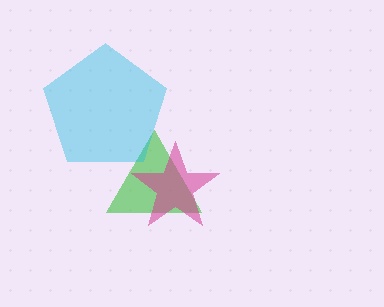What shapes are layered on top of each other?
The layered shapes are: a green triangle, a magenta star, a cyan pentagon.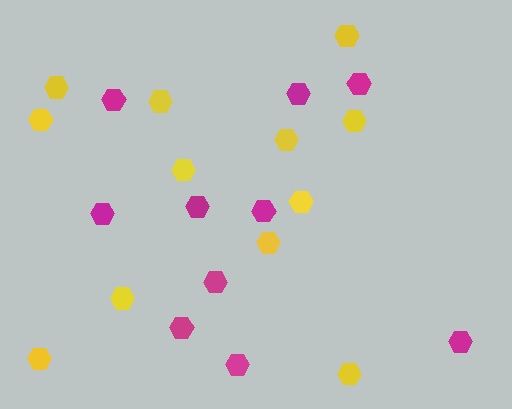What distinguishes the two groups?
There are 2 groups: one group of yellow hexagons (12) and one group of magenta hexagons (10).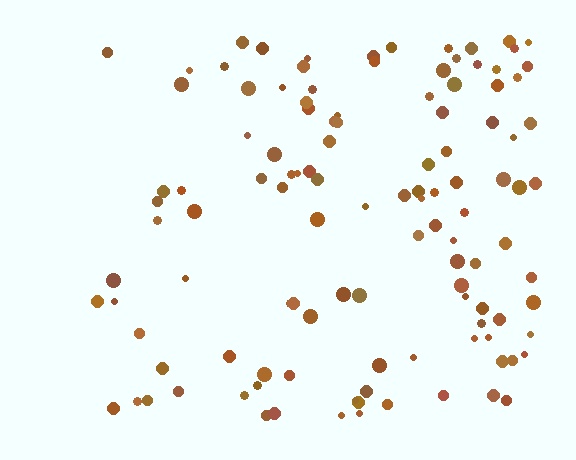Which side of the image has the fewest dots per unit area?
The left.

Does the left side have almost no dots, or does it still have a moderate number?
Still a moderate number, just noticeably fewer than the right.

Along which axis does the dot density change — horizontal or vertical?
Horizontal.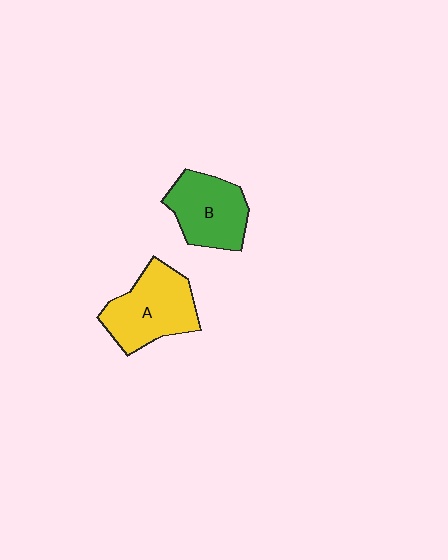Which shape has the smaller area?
Shape B (green).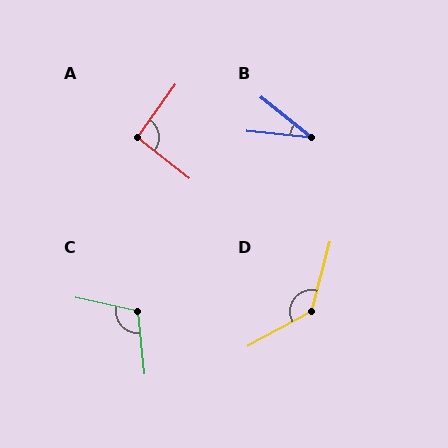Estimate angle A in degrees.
Approximately 93 degrees.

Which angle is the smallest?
B, at approximately 33 degrees.